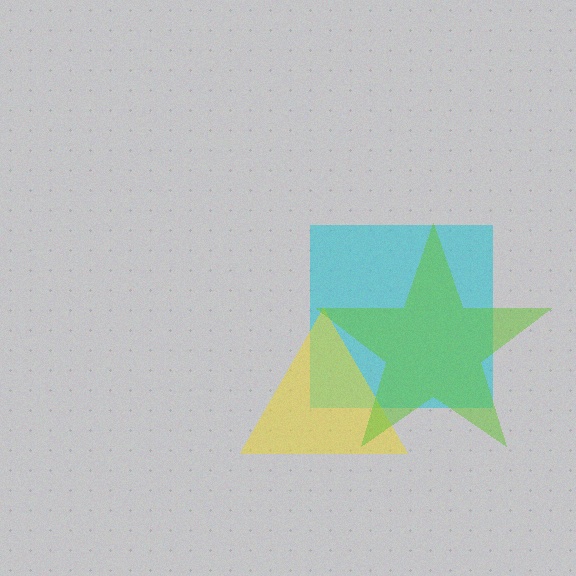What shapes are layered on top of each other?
The layered shapes are: a cyan square, a yellow triangle, a lime star.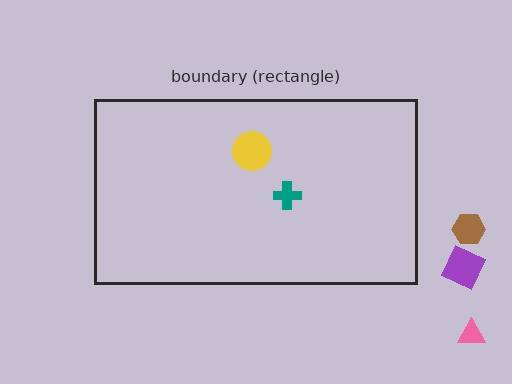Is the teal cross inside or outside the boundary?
Inside.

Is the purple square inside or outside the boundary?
Outside.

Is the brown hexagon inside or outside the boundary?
Outside.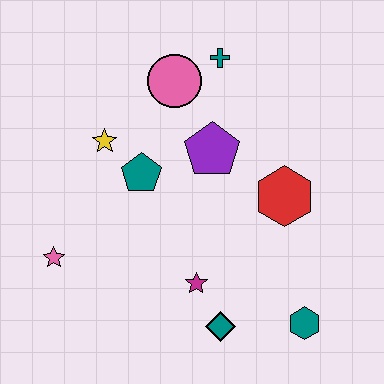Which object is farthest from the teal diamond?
The teal cross is farthest from the teal diamond.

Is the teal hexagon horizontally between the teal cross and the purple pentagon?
No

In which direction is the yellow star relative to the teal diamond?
The yellow star is above the teal diamond.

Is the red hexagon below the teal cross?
Yes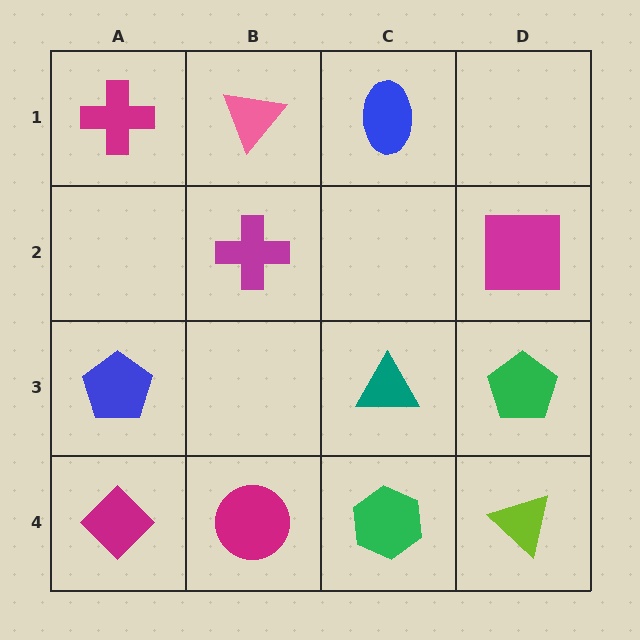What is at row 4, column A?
A magenta diamond.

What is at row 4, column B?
A magenta circle.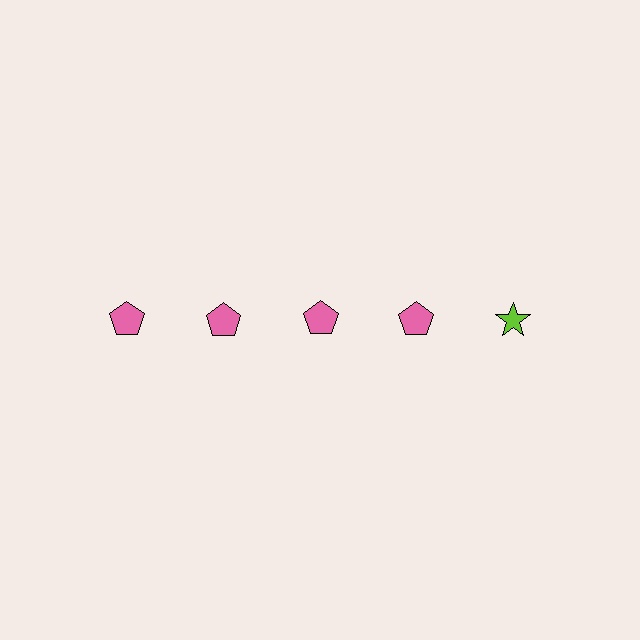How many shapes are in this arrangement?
There are 5 shapes arranged in a grid pattern.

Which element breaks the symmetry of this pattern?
The lime star in the top row, rightmost column breaks the symmetry. All other shapes are pink pentagons.